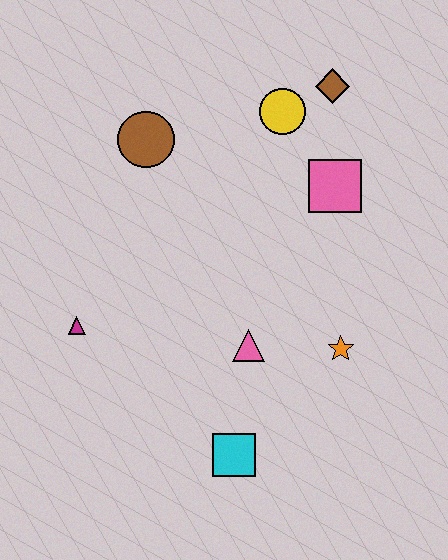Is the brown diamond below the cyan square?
No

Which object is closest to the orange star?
The pink triangle is closest to the orange star.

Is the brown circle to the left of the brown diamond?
Yes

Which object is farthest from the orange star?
The brown circle is farthest from the orange star.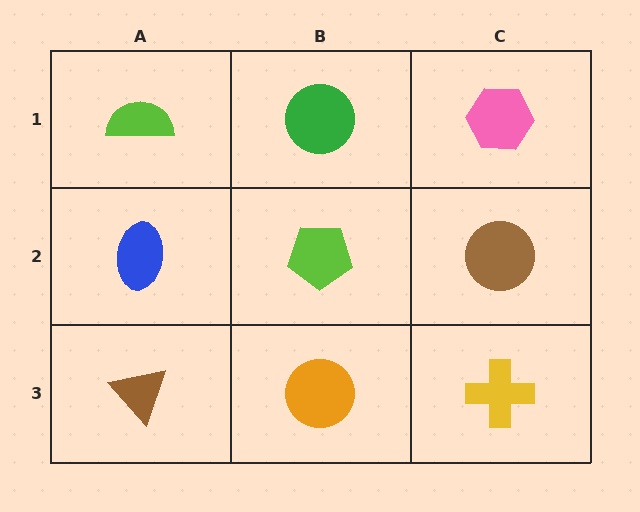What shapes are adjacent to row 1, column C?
A brown circle (row 2, column C), a green circle (row 1, column B).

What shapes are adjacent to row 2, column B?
A green circle (row 1, column B), an orange circle (row 3, column B), a blue ellipse (row 2, column A), a brown circle (row 2, column C).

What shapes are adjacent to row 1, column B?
A lime pentagon (row 2, column B), a lime semicircle (row 1, column A), a pink hexagon (row 1, column C).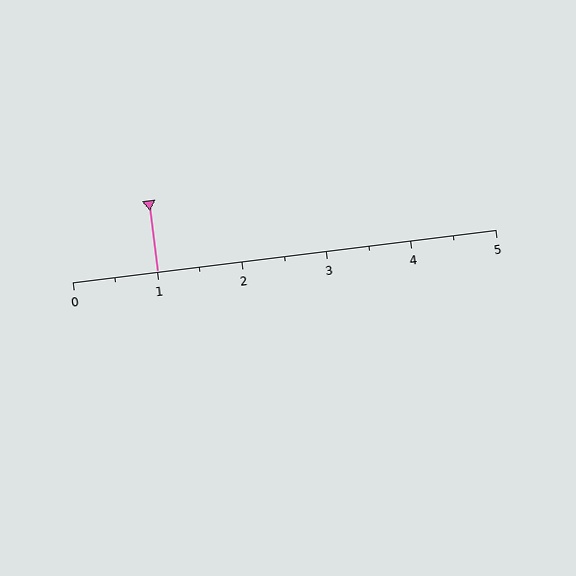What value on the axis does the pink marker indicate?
The marker indicates approximately 1.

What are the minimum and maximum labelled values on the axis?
The axis runs from 0 to 5.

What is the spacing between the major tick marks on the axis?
The major ticks are spaced 1 apart.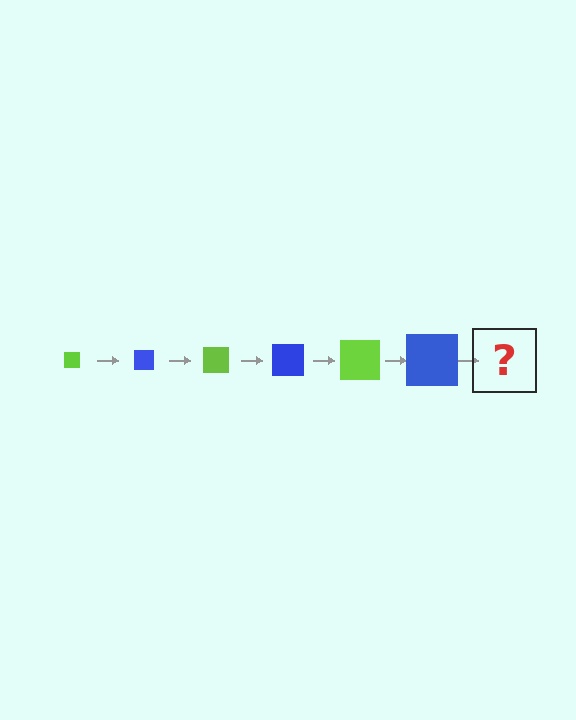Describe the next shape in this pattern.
It should be a lime square, larger than the previous one.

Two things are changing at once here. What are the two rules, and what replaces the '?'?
The two rules are that the square grows larger each step and the color cycles through lime and blue. The '?' should be a lime square, larger than the previous one.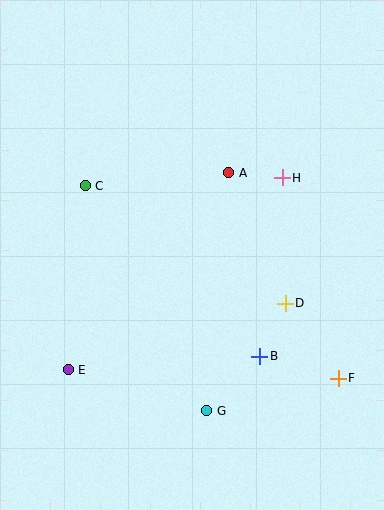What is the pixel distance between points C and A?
The distance between C and A is 144 pixels.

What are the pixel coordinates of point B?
Point B is at (260, 356).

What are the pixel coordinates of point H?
Point H is at (282, 178).